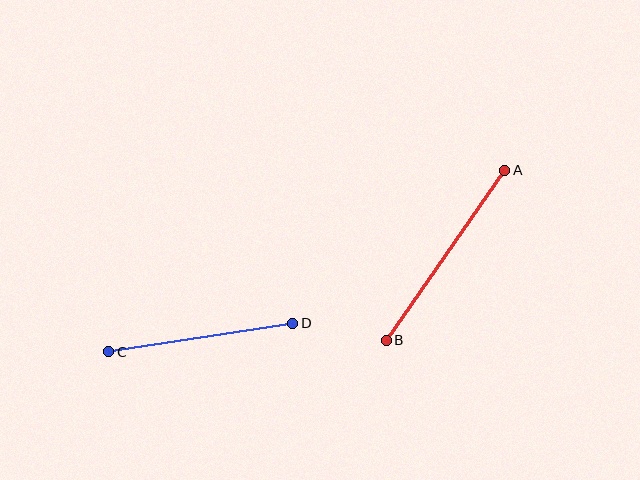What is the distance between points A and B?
The distance is approximately 207 pixels.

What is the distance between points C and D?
The distance is approximately 186 pixels.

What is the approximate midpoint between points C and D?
The midpoint is at approximately (201, 338) pixels.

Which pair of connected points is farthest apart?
Points A and B are farthest apart.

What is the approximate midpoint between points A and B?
The midpoint is at approximately (445, 255) pixels.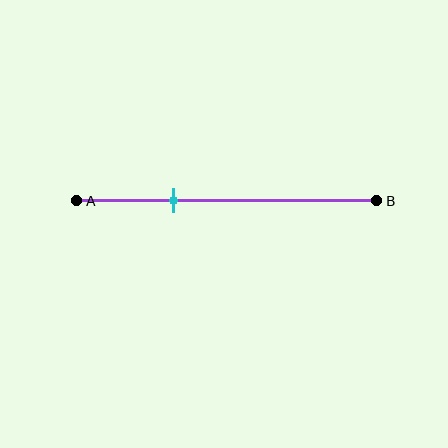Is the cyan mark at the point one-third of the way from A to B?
Yes, the mark is approximately at the one-third point.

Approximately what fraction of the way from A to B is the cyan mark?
The cyan mark is approximately 30% of the way from A to B.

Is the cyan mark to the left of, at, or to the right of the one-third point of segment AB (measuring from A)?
The cyan mark is approximately at the one-third point of segment AB.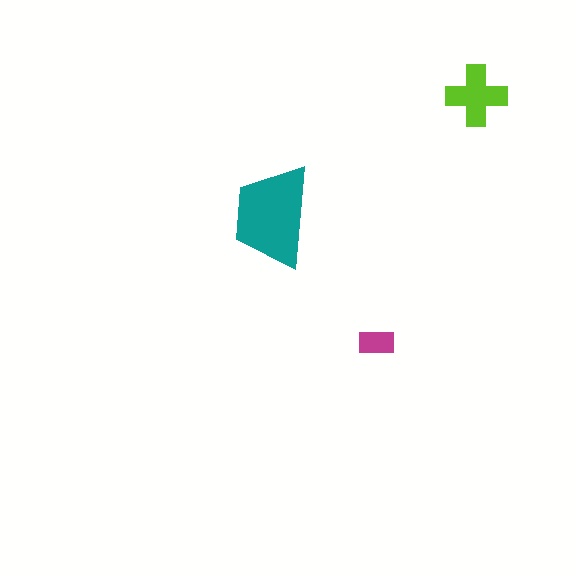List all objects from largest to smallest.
The teal trapezoid, the lime cross, the magenta rectangle.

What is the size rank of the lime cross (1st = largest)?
2nd.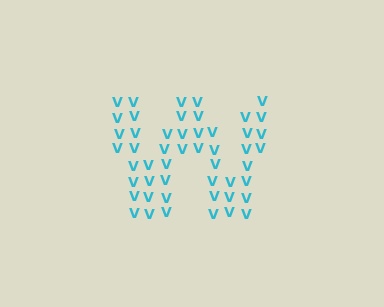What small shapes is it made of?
It is made of small letter V's.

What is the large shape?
The large shape is the letter W.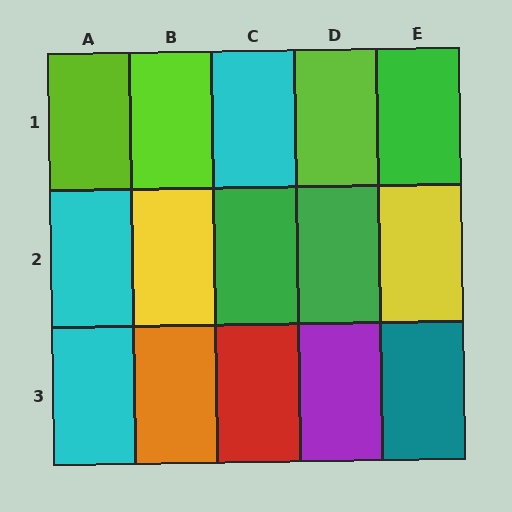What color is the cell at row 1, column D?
Lime.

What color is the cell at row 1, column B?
Lime.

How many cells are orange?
1 cell is orange.